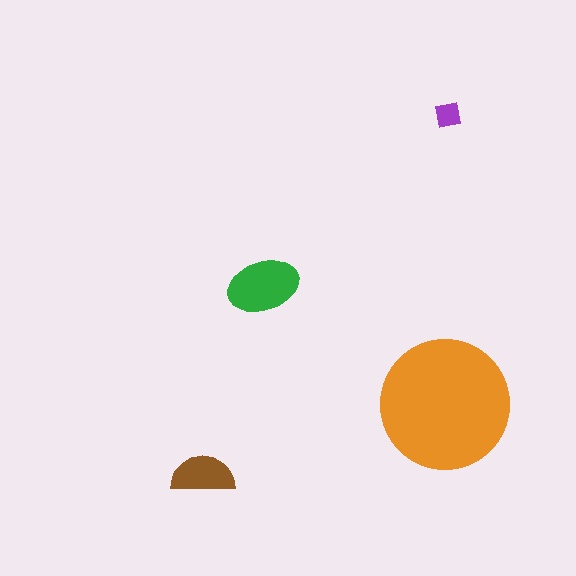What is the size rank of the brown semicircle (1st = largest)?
3rd.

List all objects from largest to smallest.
The orange circle, the green ellipse, the brown semicircle, the purple square.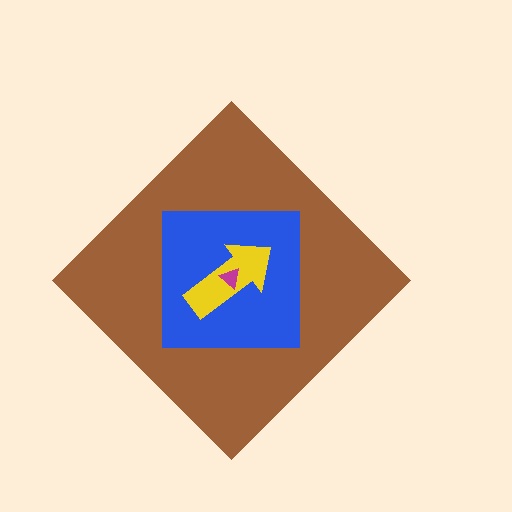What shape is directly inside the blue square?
The yellow arrow.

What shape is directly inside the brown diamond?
The blue square.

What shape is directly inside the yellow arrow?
The magenta triangle.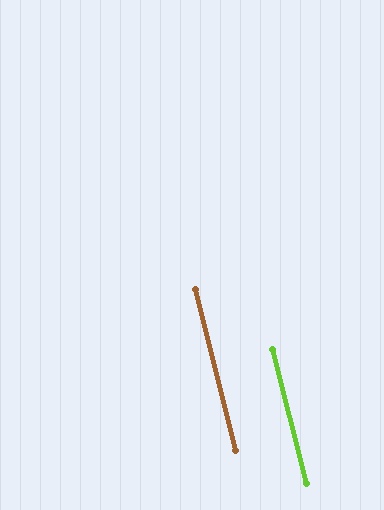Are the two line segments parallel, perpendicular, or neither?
Parallel — their directions differ by only 0.2°.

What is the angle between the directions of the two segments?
Approximately 0 degrees.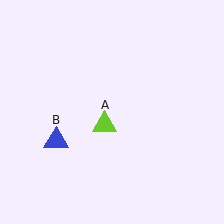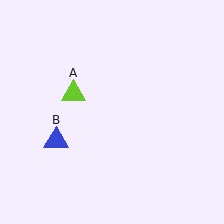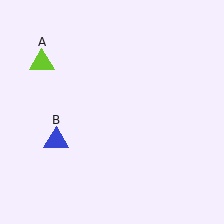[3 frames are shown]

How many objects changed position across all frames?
1 object changed position: lime triangle (object A).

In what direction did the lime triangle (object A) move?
The lime triangle (object A) moved up and to the left.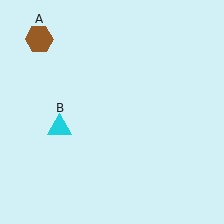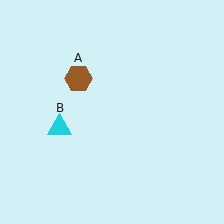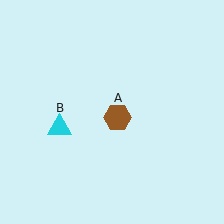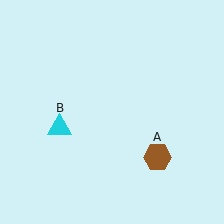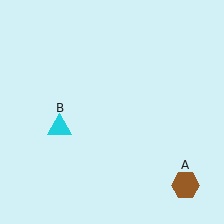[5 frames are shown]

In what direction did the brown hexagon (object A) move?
The brown hexagon (object A) moved down and to the right.